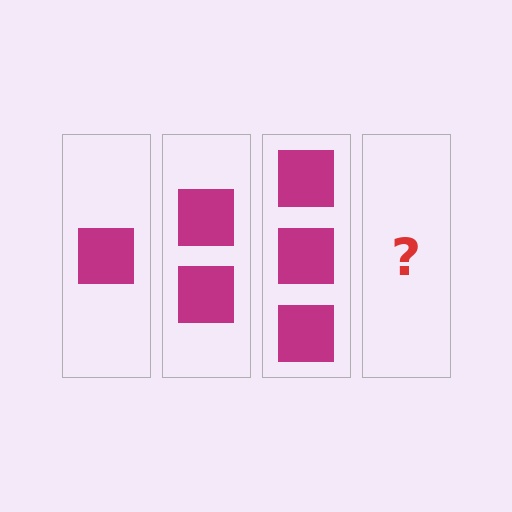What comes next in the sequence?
The next element should be 4 squares.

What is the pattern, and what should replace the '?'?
The pattern is that each step adds one more square. The '?' should be 4 squares.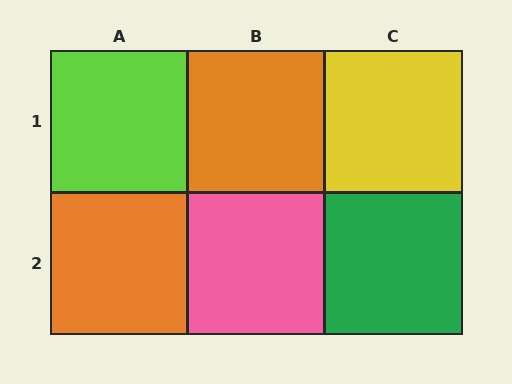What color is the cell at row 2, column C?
Green.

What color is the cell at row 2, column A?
Orange.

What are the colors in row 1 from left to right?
Lime, orange, yellow.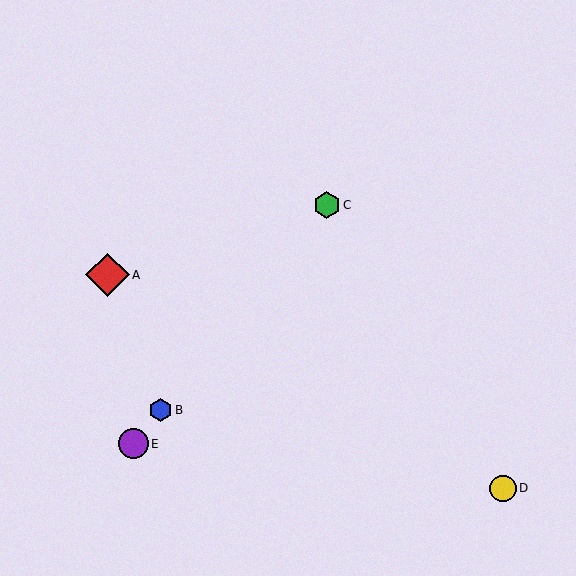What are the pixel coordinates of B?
Object B is at (161, 410).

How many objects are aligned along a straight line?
3 objects (B, C, E) are aligned along a straight line.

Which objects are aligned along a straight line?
Objects B, C, E are aligned along a straight line.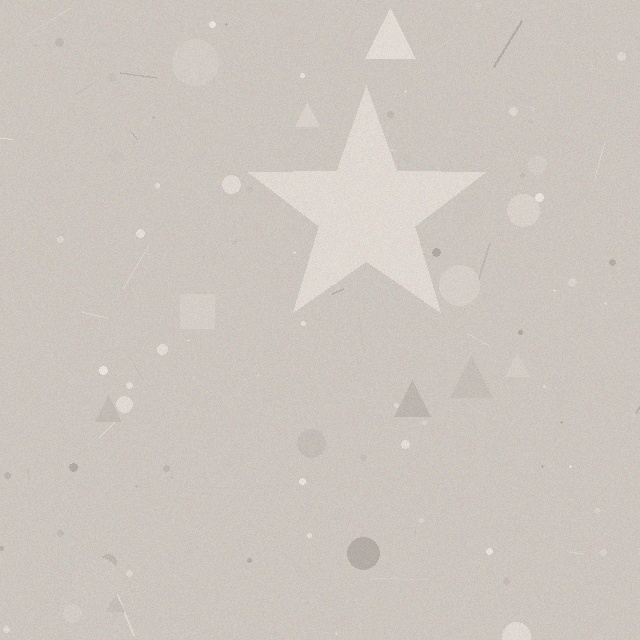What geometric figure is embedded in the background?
A star is embedded in the background.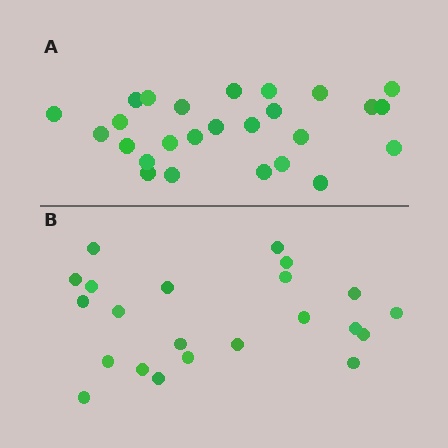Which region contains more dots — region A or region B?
Region A (the top region) has more dots.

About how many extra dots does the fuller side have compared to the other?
Region A has about 4 more dots than region B.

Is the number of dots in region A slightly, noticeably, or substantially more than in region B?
Region A has only slightly more — the two regions are fairly close. The ratio is roughly 1.2 to 1.